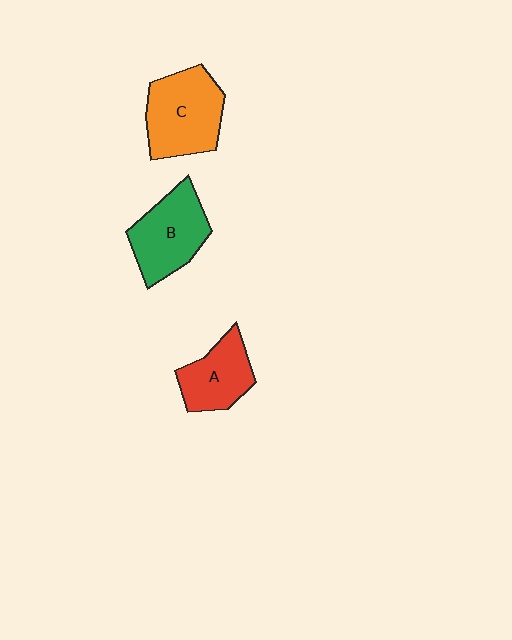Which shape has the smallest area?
Shape A (red).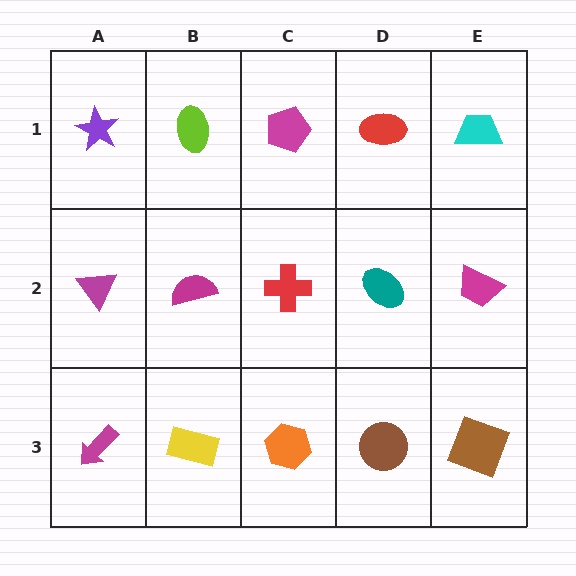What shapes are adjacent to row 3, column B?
A magenta semicircle (row 2, column B), a magenta arrow (row 3, column A), an orange hexagon (row 3, column C).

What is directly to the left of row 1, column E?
A red ellipse.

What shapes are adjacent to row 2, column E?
A cyan trapezoid (row 1, column E), a brown square (row 3, column E), a teal ellipse (row 2, column D).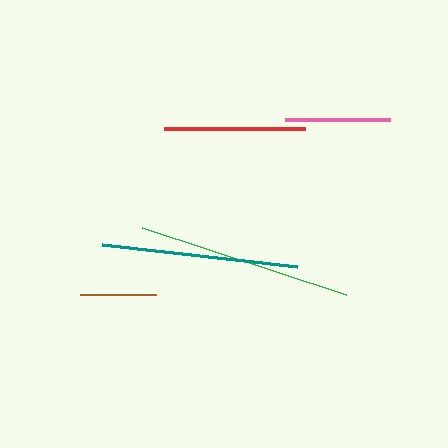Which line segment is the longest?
The green line is the longest at approximately 215 pixels.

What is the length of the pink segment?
The pink segment is approximately 105 pixels long.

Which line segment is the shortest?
The brown line is the shortest at approximately 77 pixels.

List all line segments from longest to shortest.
From longest to shortest: green, teal, red, pink, brown.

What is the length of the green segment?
The green segment is approximately 215 pixels long.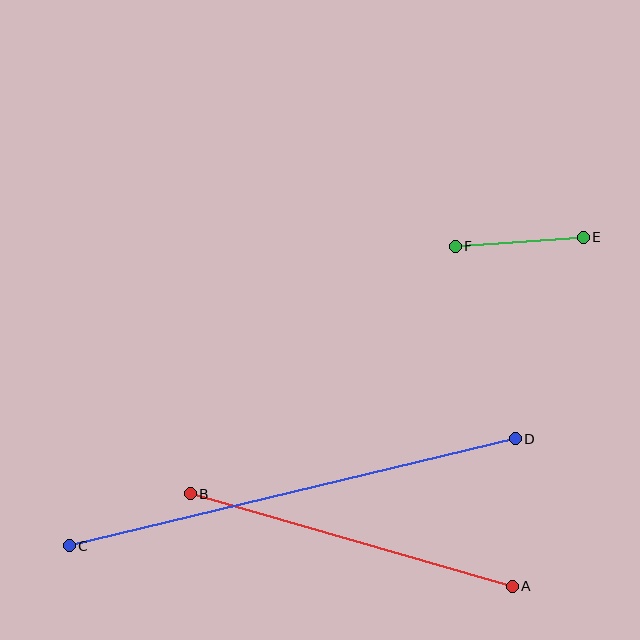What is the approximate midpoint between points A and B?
The midpoint is at approximately (351, 540) pixels.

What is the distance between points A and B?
The distance is approximately 335 pixels.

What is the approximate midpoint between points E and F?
The midpoint is at approximately (519, 242) pixels.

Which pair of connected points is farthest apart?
Points C and D are farthest apart.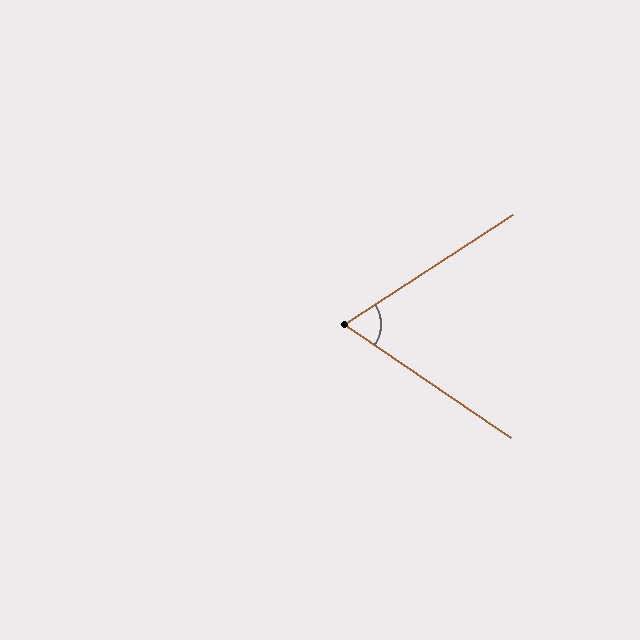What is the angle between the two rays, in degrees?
Approximately 67 degrees.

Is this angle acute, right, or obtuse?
It is acute.